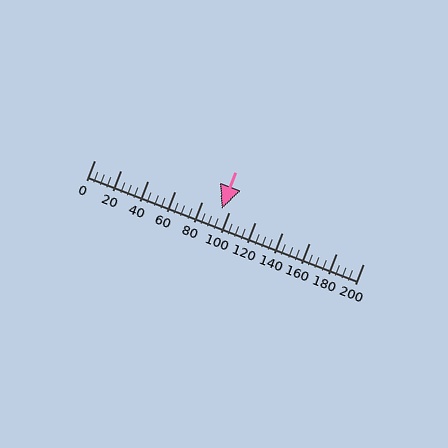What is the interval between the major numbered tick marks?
The major tick marks are spaced 20 units apart.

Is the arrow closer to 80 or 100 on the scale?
The arrow is closer to 100.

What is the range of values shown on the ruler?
The ruler shows values from 0 to 200.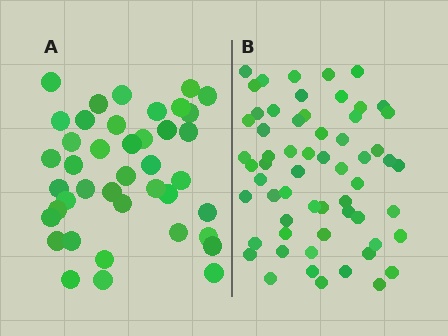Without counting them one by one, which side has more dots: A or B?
Region B (the right region) has more dots.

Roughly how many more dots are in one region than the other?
Region B has approximately 20 more dots than region A.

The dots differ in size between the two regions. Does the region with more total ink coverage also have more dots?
No. Region A has more total ink coverage because its dots are larger, but region B actually contains more individual dots. Total area can be misleading — the number of items is what matters here.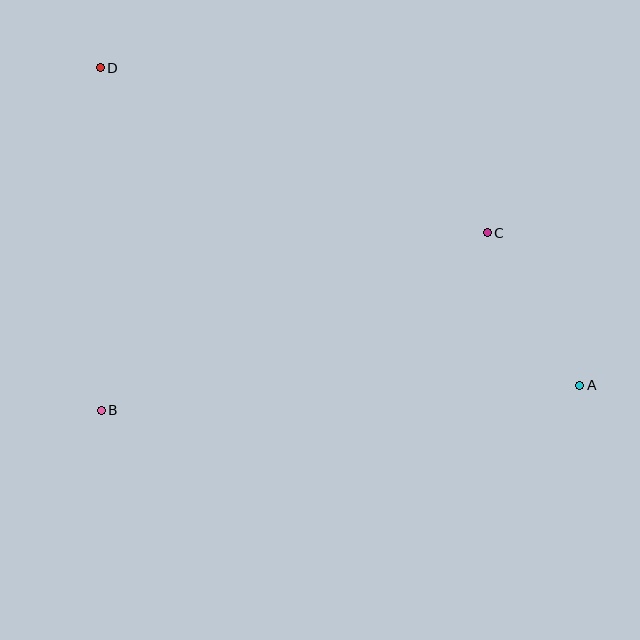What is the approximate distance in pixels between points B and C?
The distance between B and C is approximately 425 pixels.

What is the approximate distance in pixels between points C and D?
The distance between C and D is approximately 421 pixels.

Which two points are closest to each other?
Points A and C are closest to each other.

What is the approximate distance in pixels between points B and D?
The distance between B and D is approximately 343 pixels.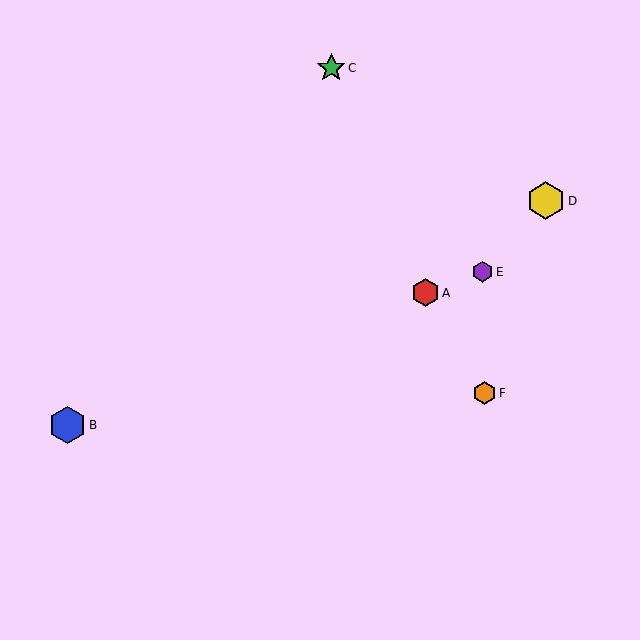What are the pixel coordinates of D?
Object D is at (546, 201).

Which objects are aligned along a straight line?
Objects A, B, E are aligned along a straight line.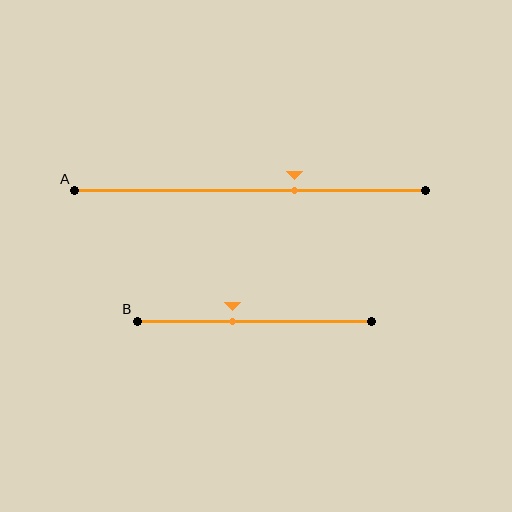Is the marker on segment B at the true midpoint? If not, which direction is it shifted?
No, the marker on segment B is shifted to the left by about 9% of the segment length.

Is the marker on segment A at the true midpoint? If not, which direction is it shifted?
No, the marker on segment A is shifted to the right by about 13% of the segment length.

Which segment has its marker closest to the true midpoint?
Segment B has its marker closest to the true midpoint.